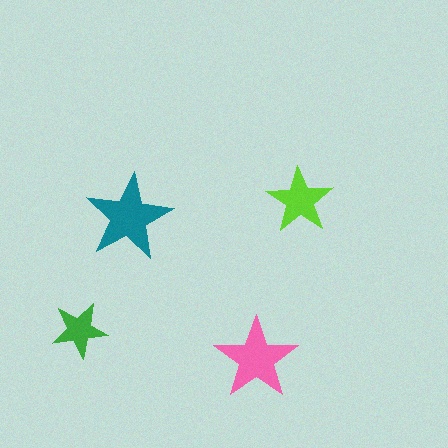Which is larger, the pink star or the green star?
The pink one.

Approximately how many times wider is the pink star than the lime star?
About 1.5 times wider.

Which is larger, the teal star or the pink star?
The teal one.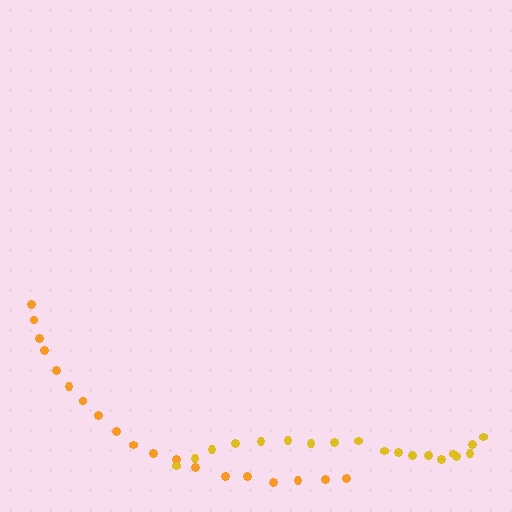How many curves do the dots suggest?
There are 2 distinct paths.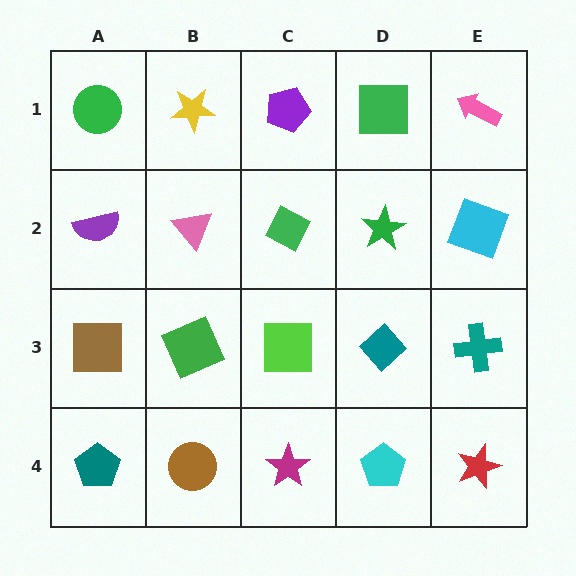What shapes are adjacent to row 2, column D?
A green square (row 1, column D), a teal diamond (row 3, column D), a green diamond (row 2, column C), a cyan square (row 2, column E).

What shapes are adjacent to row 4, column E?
A teal cross (row 3, column E), a cyan pentagon (row 4, column D).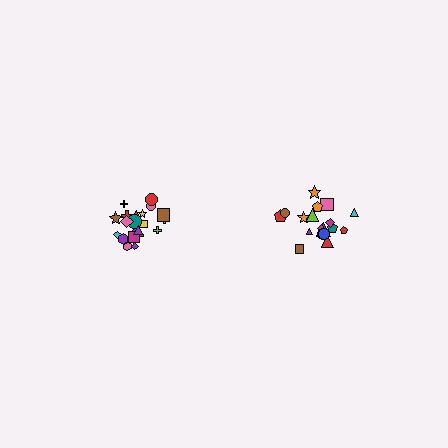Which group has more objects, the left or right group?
The left group.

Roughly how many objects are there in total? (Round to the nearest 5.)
Roughly 40 objects in total.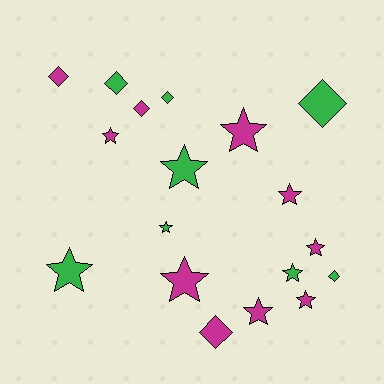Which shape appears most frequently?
Star, with 11 objects.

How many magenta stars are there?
There are 7 magenta stars.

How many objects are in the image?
There are 18 objects.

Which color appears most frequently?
Magenta, with 10 objects.